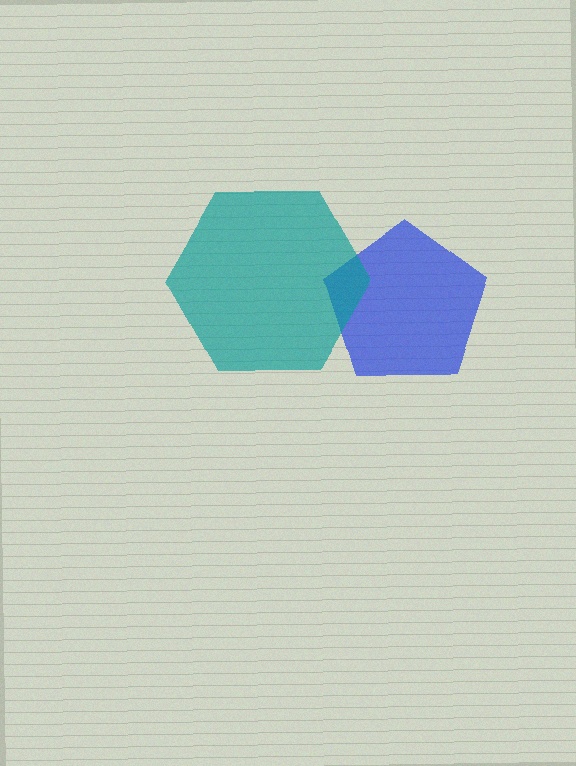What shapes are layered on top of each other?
The layered shapes are: a blue pentagon, a teal hexagon.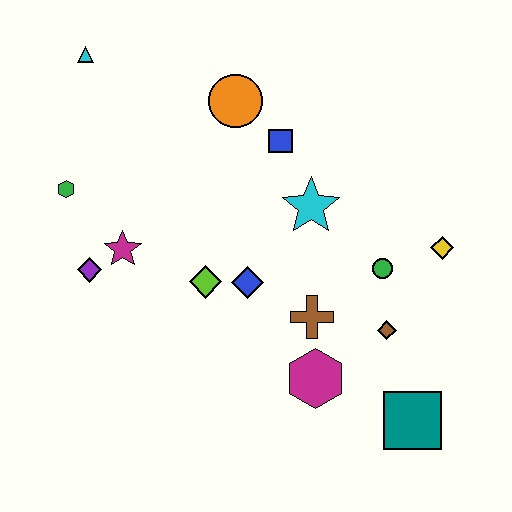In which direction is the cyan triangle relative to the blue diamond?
The cyan triangle is above the blue diamond.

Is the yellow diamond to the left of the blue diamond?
No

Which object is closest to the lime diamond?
The blue diamond is closest to the lime diamond.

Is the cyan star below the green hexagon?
Yes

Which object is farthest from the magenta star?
The teal square is farthest from the magenta star.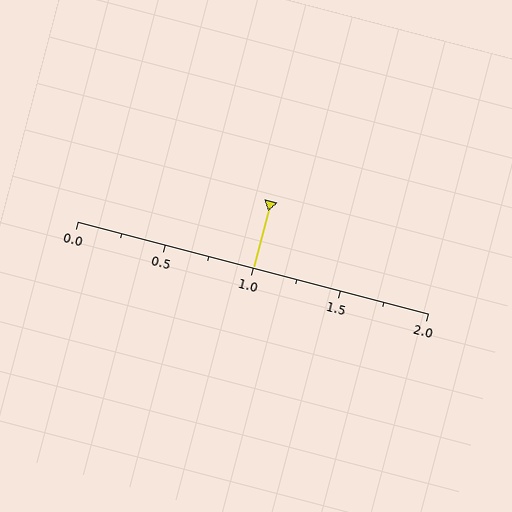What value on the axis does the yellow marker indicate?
The marker indicates approximately 1.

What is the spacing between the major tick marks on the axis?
The major ticks are spaced 0.5 apart.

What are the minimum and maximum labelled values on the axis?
The axis runs from 0.0 to 2.0.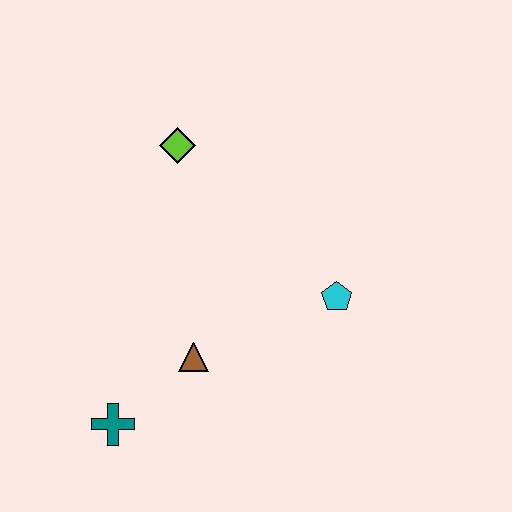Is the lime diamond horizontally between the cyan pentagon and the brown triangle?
No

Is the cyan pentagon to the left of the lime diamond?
No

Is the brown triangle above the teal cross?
Yes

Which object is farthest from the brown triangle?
The lime diamond is farthest from the brown triangle.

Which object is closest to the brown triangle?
The teal cross is closest to the brown triangle.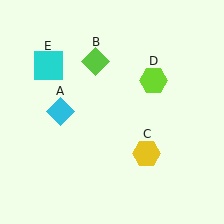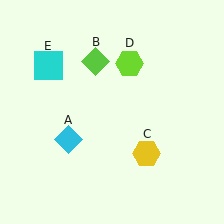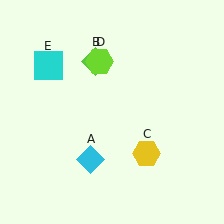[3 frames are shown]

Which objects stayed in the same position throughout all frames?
Lime diamond (object B) and yellow hexagon (object C) and cyan square (object E) remained stationary.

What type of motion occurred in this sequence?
The cyan diamond (object A), lime hexagon (object D) rotated counterclockwise around the center of the scene.